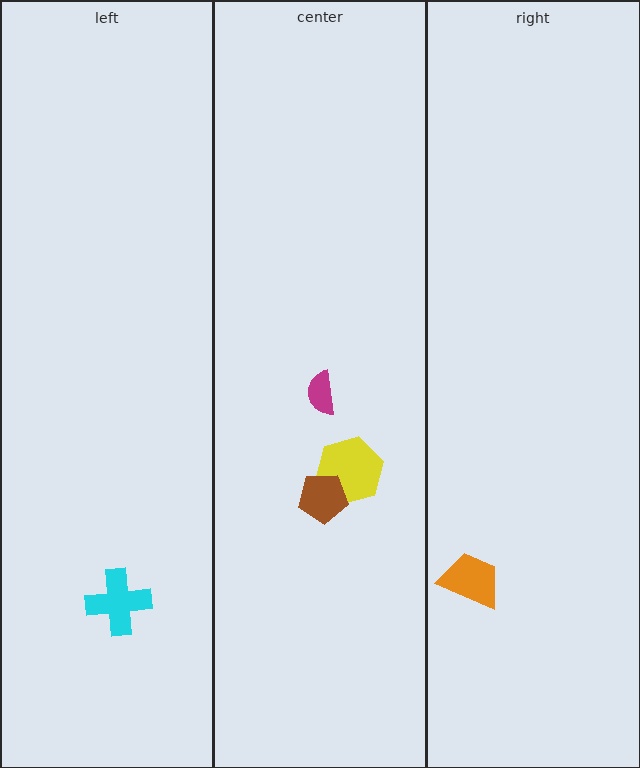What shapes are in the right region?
The orange trapezoid.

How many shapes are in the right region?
1.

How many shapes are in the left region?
1.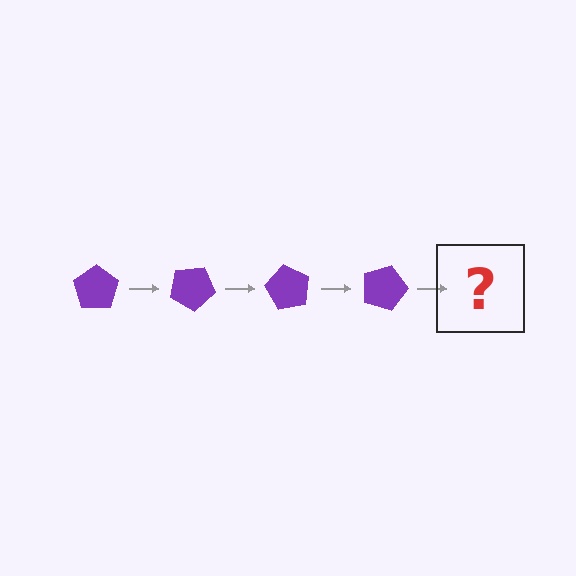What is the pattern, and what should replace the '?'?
The pattern is that the pentagon rotates 30 degrees each step. The '?' should be a purple pentagon rotated 120 degrees.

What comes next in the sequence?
The next element should be a purple pentagon rotated 120 degrees.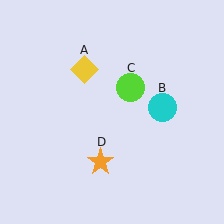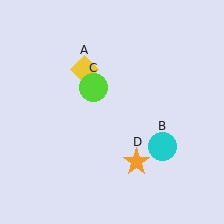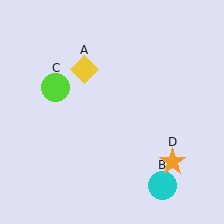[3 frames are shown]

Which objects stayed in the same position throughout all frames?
Yellow diamond (object A) remained stationary.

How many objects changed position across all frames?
3 objects changed position: cyan circle (object B), lime circle (object C), orange star (object D).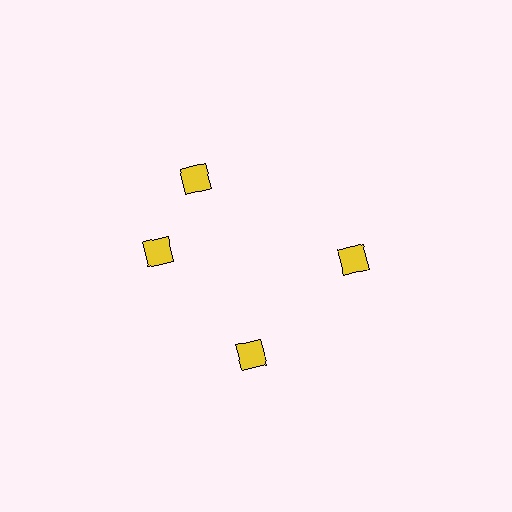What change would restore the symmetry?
The symmetry would be restored by rotating it back into even spacing with its neighbors so that all 4 diamonds sit at equal angles and equal distance from the center.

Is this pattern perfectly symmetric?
No. The 4 yellow diamonds are arranged in a ring, but one element near the 12 o'clock position is rotated out of alignment along the ring, breaking the 4-fold rotational symmetry.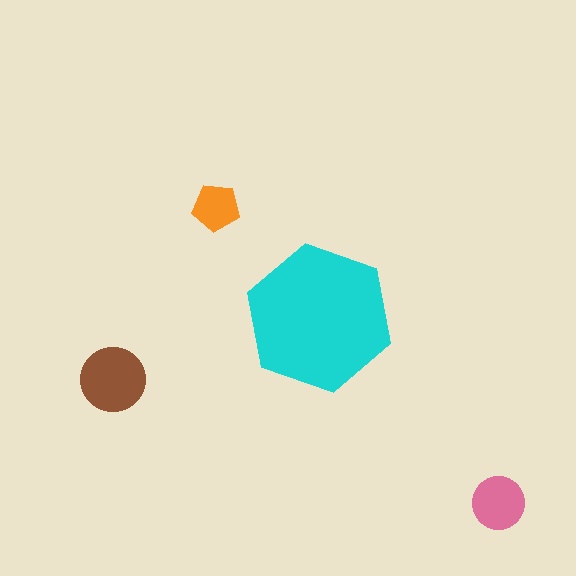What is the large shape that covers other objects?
A cyan hexagon.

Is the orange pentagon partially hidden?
No, the orange pentagon is fully visible.